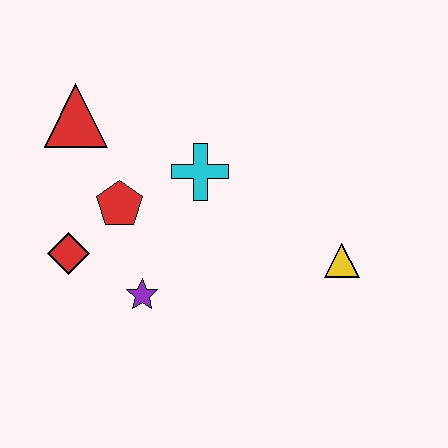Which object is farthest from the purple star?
The yellow triangle is farthest from the purple star.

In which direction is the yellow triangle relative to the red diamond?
The yellow triangle is to the right of the red diamond.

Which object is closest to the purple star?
The red diamond is closest to the purple star.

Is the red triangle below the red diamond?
No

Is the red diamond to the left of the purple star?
Yes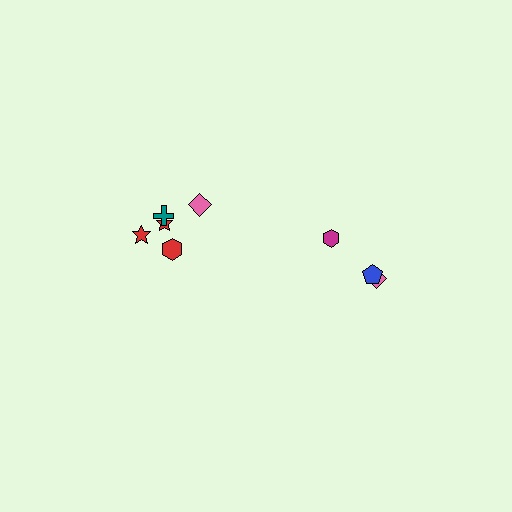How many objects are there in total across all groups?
There are 8 objects.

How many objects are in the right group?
There are 3 objects.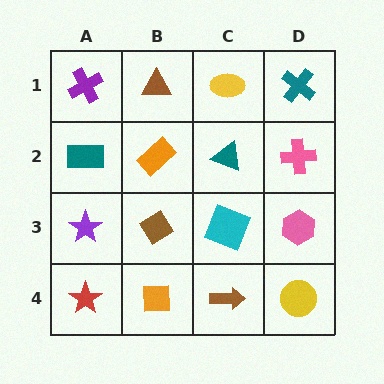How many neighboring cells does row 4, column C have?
3.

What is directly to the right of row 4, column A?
An orange square.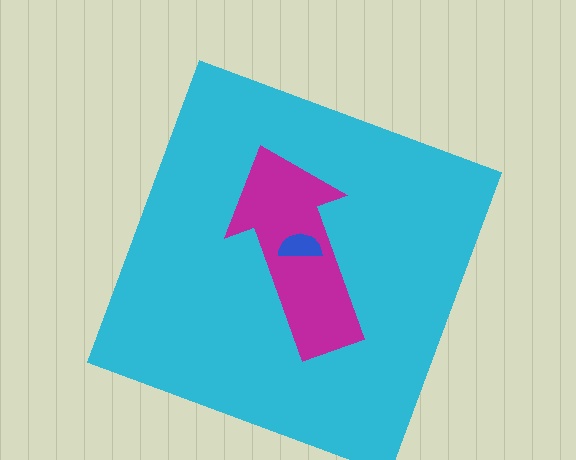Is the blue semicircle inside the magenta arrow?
Yes.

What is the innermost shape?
The blue semicircle.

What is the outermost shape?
The cyan square.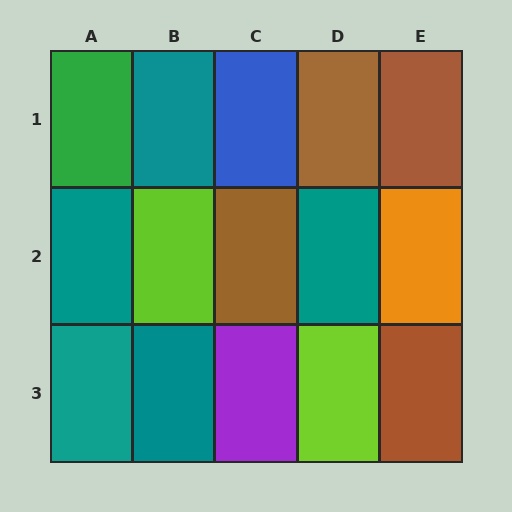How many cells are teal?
5 cells are teal.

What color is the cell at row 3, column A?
Teal.